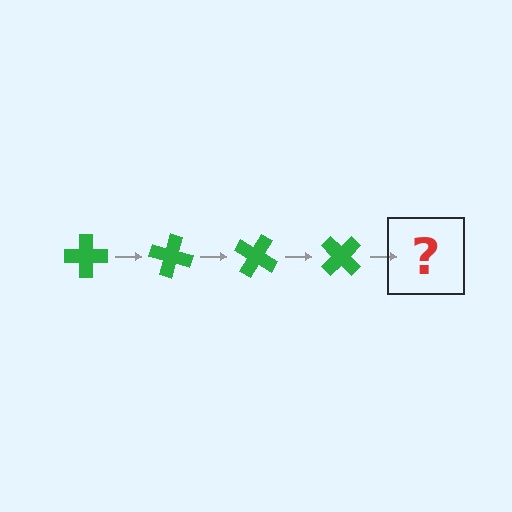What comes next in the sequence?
The next element should be a green cross rotated 60 degrees.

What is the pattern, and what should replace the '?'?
The pattern is that the cross rotates 15 degrees each step. The '?' should be a green cross rotated 60 degrees.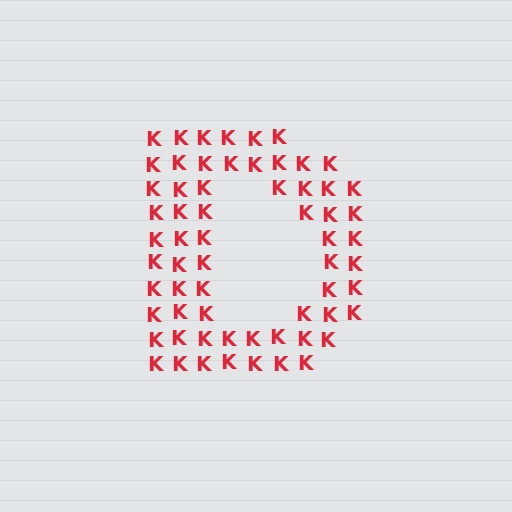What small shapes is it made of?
It is made of small letter K's.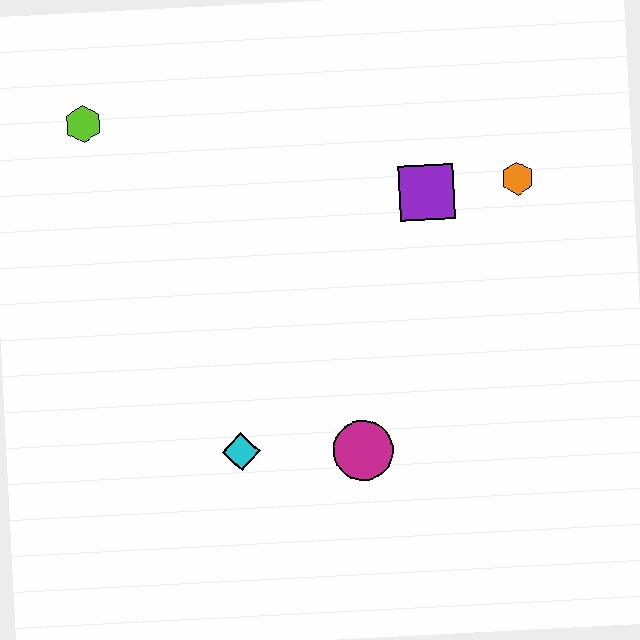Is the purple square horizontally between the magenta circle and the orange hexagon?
Yes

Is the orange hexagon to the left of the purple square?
No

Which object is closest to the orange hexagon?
The purple square is closest to the orange hexagon.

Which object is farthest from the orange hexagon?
The lime hexagon is farthest from the orange hexagon.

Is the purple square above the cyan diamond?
Yes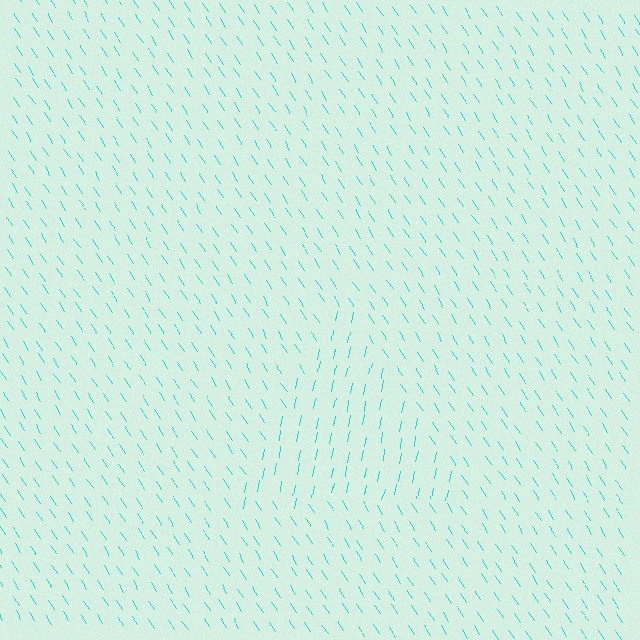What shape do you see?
I see a triangle.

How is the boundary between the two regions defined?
The boundary is defined purely by a change in line orientation (approximately 45 degrees difference). All lines are the same color and thickness.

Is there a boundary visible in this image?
Yes, there is a texture boundary formed by a change in line orientation.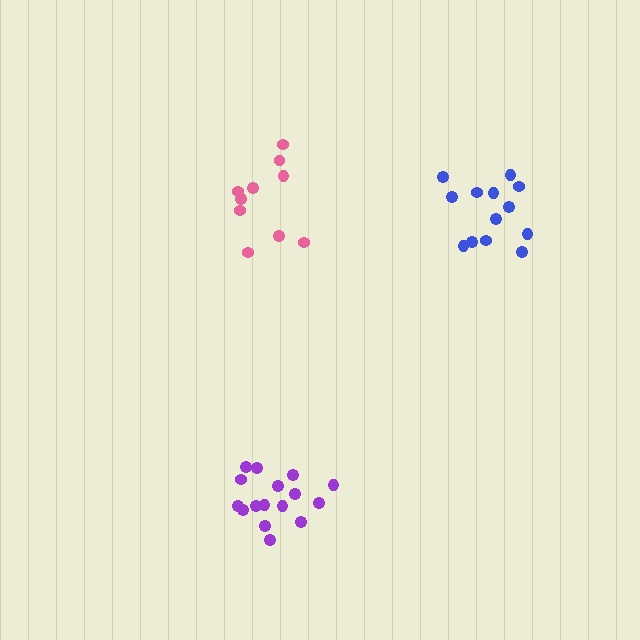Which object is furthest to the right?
The blue cluster is rightmost.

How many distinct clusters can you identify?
There are 3 distinct clusters.